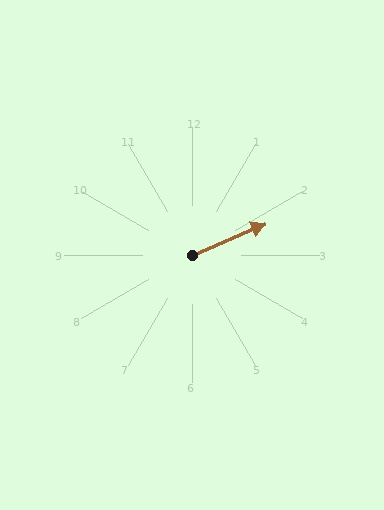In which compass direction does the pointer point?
Northeast.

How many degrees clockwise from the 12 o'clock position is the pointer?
Approximately 67 degrees.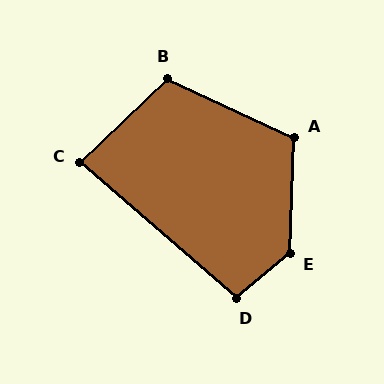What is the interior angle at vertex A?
Approximately 113 degrees (obtuse).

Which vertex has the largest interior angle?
E, at approximately 132 degrees.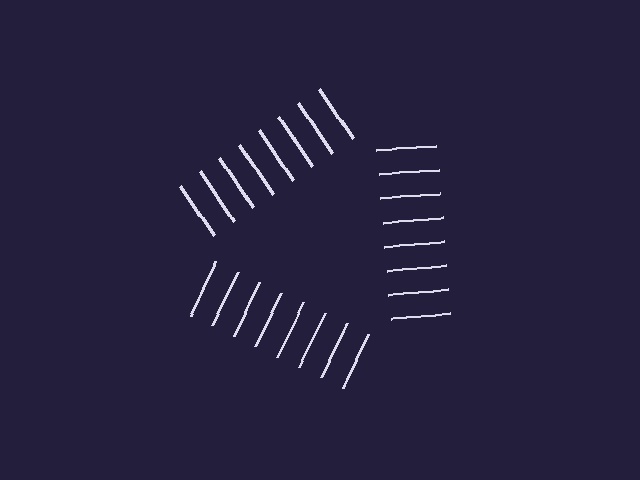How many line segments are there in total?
24 — 8 along each of the 3 edges.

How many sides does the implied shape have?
3 sides — the line-ends trace a triangle.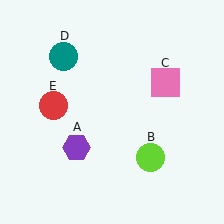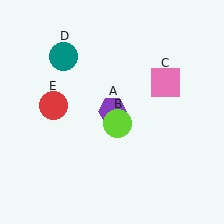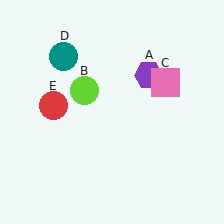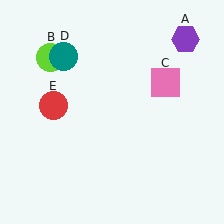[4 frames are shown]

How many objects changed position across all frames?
2 objects changed position: purple hexagon (object A), lime circle (object B).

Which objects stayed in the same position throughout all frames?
Pink square (object C) and teal circle (object D) and red circle (object E) remained stationary.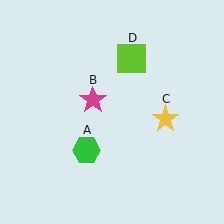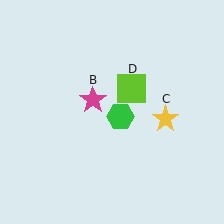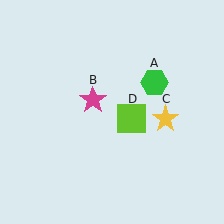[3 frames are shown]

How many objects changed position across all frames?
2 objects changed position: green hexagon (object A), lime square (object D).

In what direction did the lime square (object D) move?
The lime square (object D) moved down.